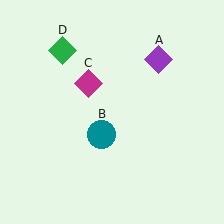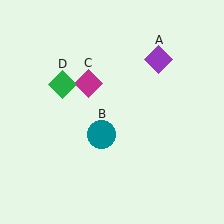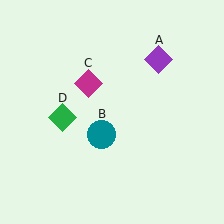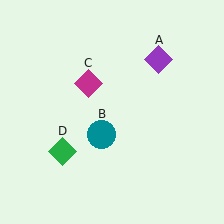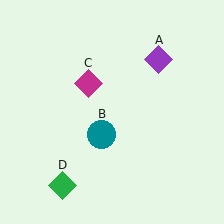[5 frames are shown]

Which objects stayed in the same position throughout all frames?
Purple diamond (object A) and teal circle (object B) and magenta diamond (object C) remained stationary.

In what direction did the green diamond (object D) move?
The green diamond (object D) moved down.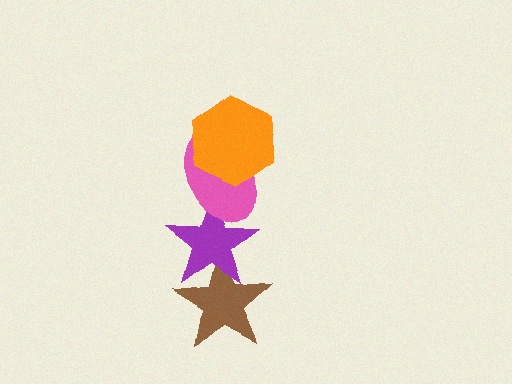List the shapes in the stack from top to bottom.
From top to bottom: the orange hexagon, the pink ellipse, the purple star, the brown star.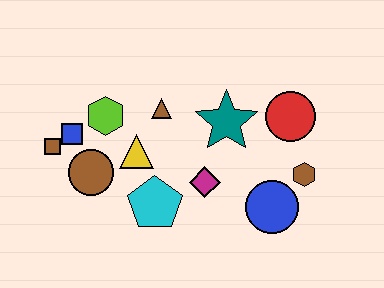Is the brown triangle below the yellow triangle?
No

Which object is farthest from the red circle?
The brown square is farthest from the red circle.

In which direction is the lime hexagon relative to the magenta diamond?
The lime hexagon is to the left of the magenta diamond.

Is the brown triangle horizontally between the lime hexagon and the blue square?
No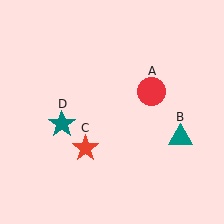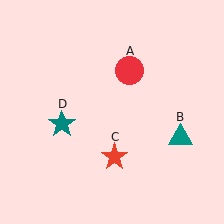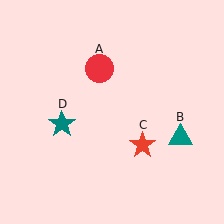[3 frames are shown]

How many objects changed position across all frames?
2 objects changed position: red circle (object A), red star (object C).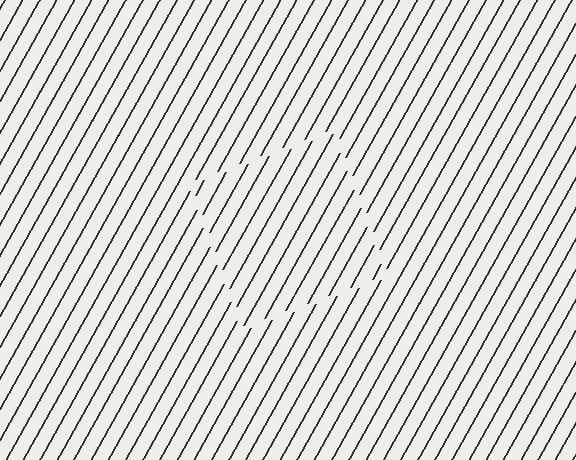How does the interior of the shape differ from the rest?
The interior of the shape contains the same grating, shifted by half a period — the contour is defined by the phase discontinuity where line-ends from the inner and outer gratings abut.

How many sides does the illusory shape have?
4 sides — the line-ends trace a square.